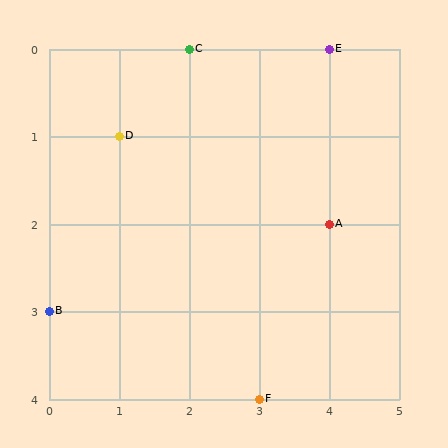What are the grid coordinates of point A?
Point A is at grid coordinates (4, 2).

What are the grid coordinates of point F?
Point F is at grid coordinates (3, 4).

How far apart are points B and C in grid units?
Points B and C are 2 columns and 3 rows apart (about 3.6 grid units diagonally).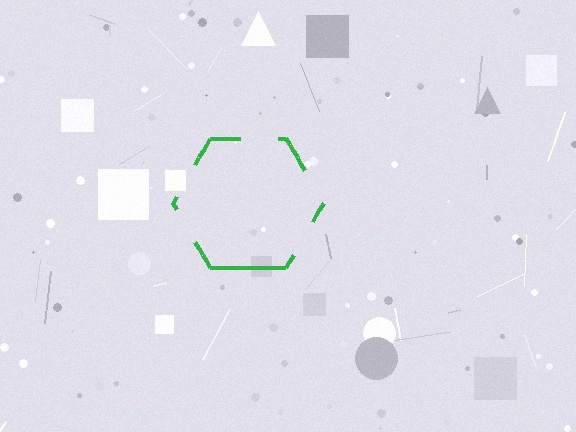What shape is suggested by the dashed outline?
The dashed outline suggests a hexagon.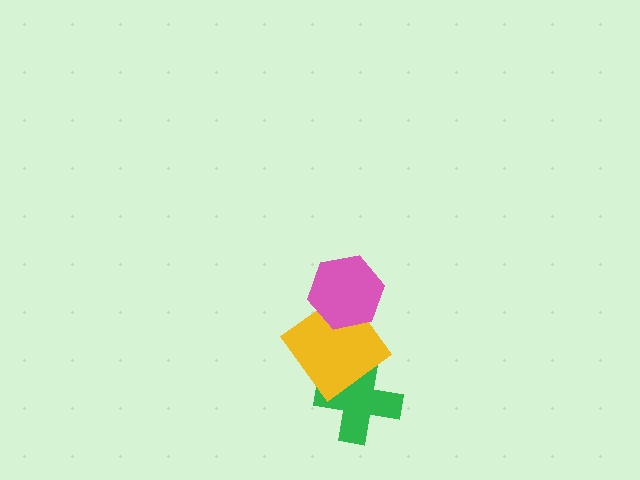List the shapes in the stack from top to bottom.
From top to bottom: the pink hexagon, the yellow diamond, the green cross.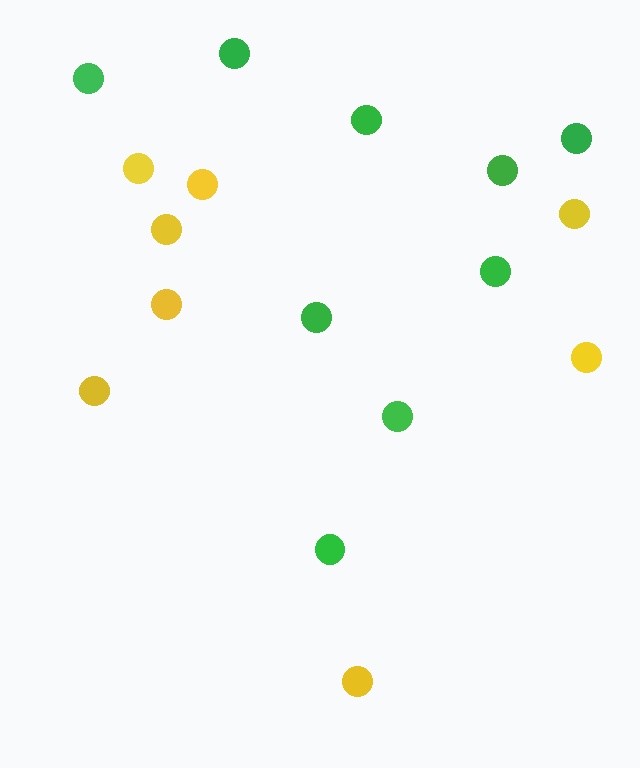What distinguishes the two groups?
There are 2 groups: one group of green circles (9) and one group of yellow circles (8).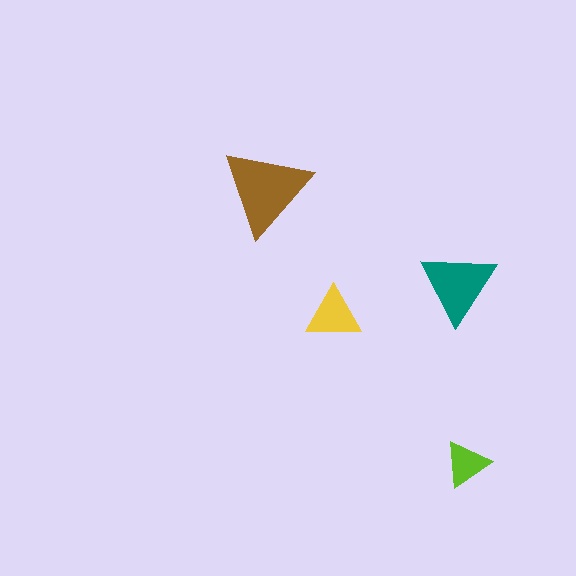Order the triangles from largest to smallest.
the brown one, the teal one, the yellow one, the lime one.